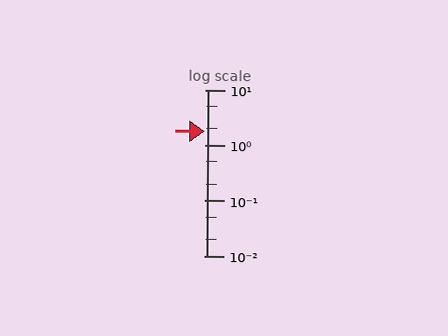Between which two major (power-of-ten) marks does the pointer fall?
The pointer is between 1 and 10.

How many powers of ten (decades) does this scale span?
The scale spans 3 decades, from 0.01 to 10.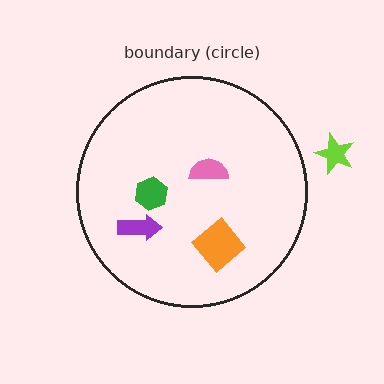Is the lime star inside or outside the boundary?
Outside.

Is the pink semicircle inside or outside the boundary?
Inside.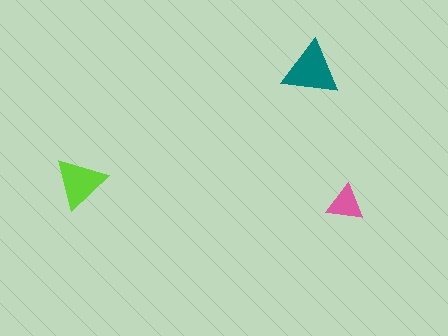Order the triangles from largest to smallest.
the teal one, the lime one, the pink one.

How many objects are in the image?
There are 3 objects in the image.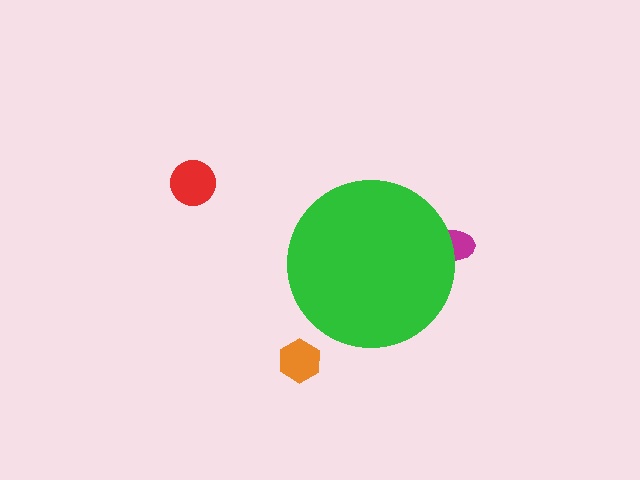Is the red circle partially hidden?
No, the red circle is fully visible.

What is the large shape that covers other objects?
A green circle.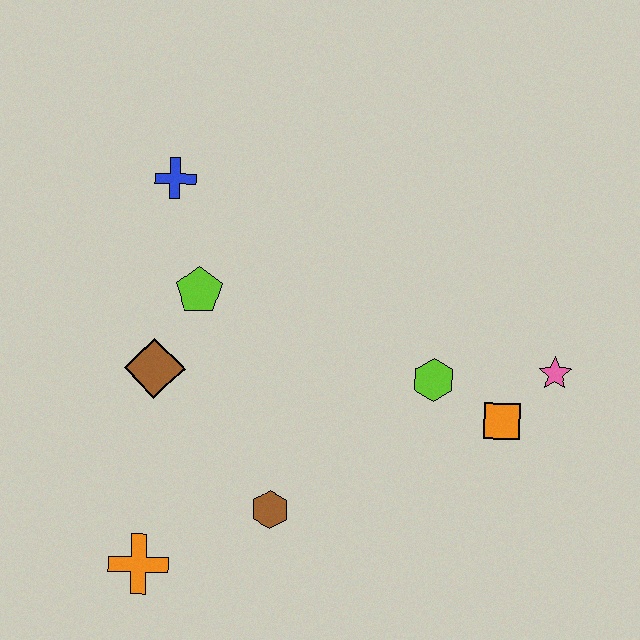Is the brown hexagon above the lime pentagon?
No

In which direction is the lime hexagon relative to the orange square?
The lime hexagon is to the left of the orange square.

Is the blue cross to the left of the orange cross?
No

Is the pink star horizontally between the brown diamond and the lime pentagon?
No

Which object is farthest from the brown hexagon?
The blue cross is farthest from the brown hexagon.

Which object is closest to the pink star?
The orange square is closest to the pink star.